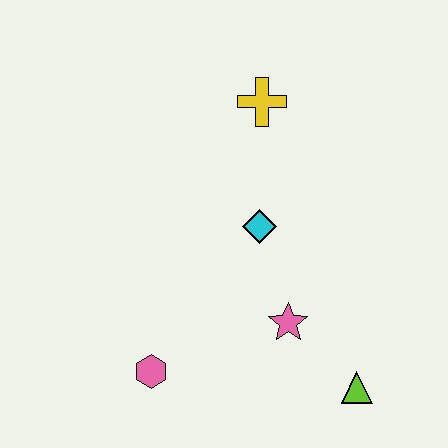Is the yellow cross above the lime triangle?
Yes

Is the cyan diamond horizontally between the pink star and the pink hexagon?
Yes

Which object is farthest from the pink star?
The yellow cross is farthest from the pink star.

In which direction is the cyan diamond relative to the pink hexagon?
The cyan diamond is above the pink hexagon.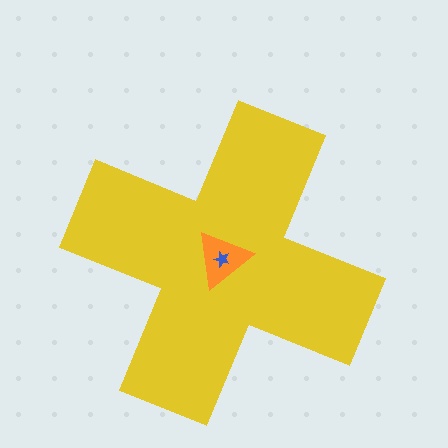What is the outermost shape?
The yellow cross.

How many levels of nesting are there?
3.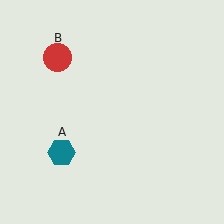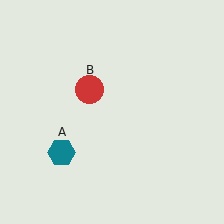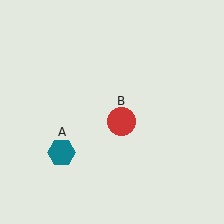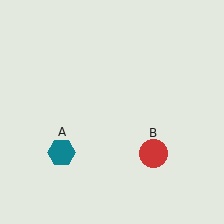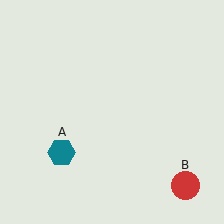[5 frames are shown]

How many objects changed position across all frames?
1 object changed position: red circle (object B).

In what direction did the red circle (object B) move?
The red circle (object B) moved down and to the right.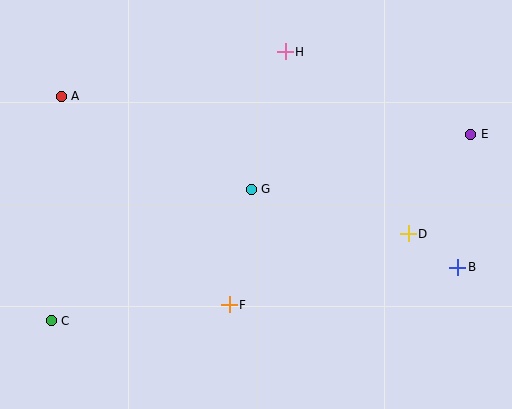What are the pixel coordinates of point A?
Point A is at (61, 96).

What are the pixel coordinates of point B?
Point B is at (458, 267).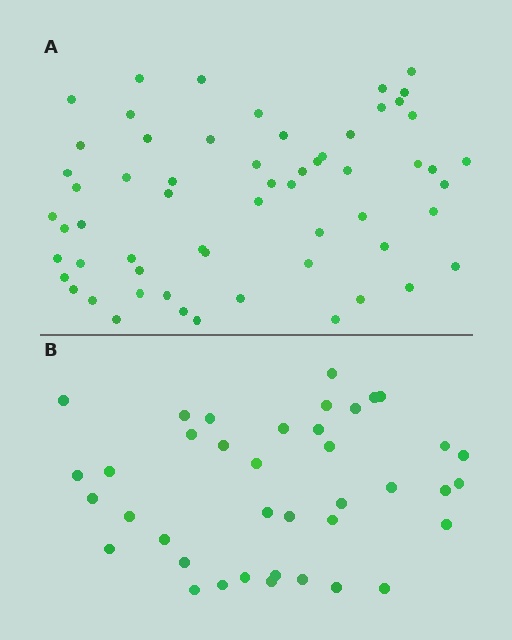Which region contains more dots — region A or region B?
Region A (the top region) has more dots.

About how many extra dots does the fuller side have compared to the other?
Region A has approximately 20 more dots than region B.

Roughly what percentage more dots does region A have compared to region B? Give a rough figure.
About 55% more.